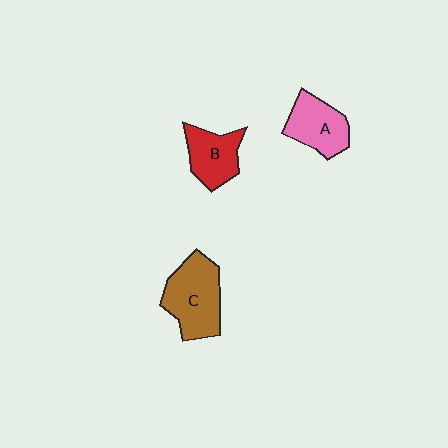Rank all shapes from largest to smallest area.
From largest to smallest: C (brown), A (pink), B (red).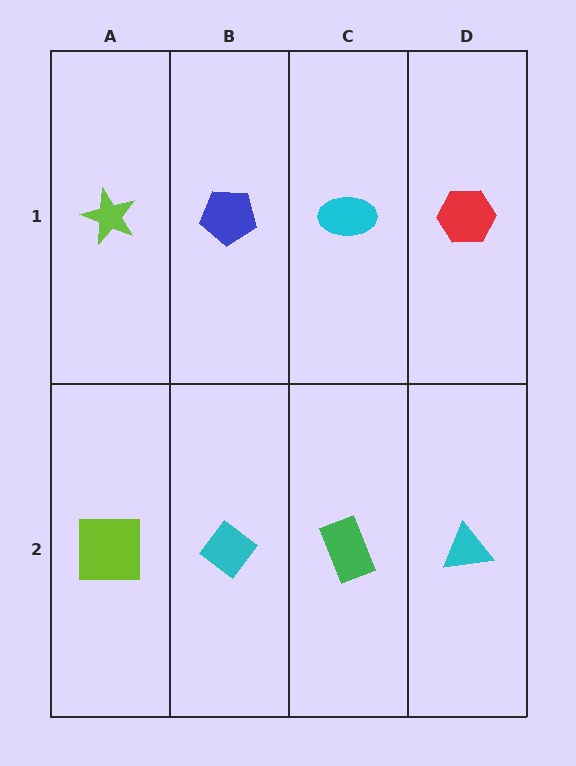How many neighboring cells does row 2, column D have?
2.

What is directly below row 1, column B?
A cyan diamond.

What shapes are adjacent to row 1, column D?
A cyan triangle (row 2, column D), a cyan ellipse (row 1, column C).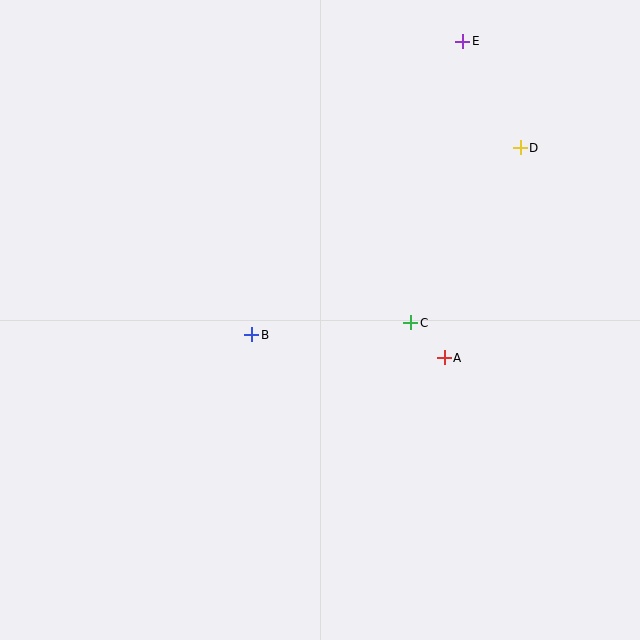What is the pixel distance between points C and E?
The distance between C and E is 287 pixels.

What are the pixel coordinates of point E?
Point E is at (463, 41).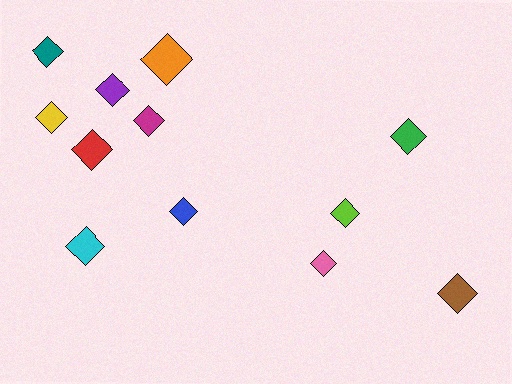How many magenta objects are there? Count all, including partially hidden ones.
There is 1 magenta object.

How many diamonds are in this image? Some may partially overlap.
There are 12 diamonds.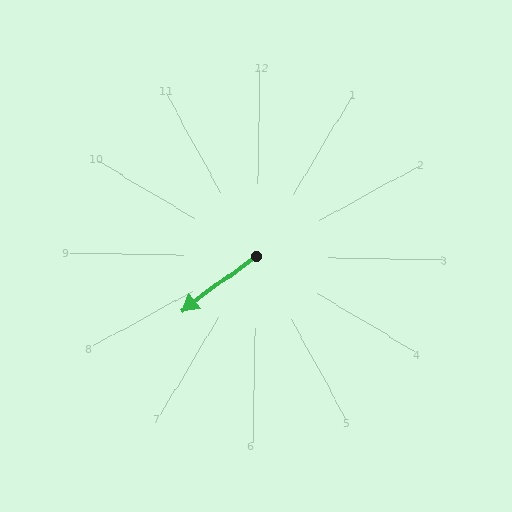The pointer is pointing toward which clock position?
Roughly 8 o'clock.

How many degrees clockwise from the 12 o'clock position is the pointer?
Approximately 233 degrees.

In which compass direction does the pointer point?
Southwest.